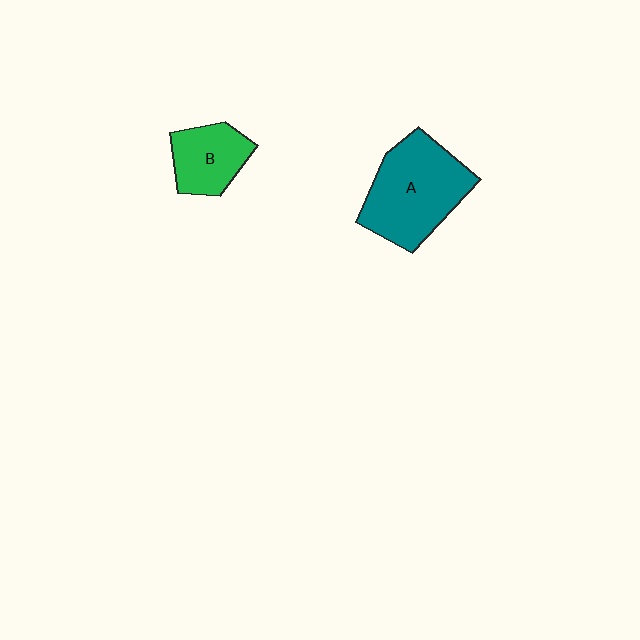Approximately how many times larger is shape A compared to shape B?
Approximately 1.8 times.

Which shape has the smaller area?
Shape B (green).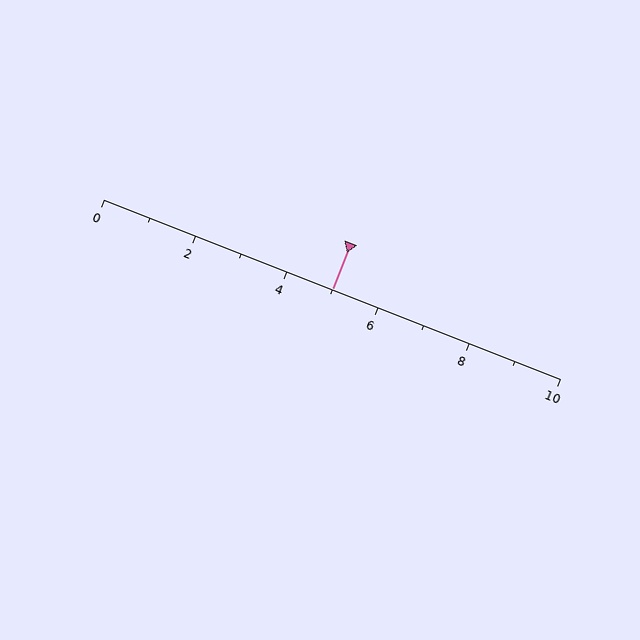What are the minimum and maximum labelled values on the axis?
The axis runs from 0 to 10.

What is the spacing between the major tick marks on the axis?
The major ticks are spaced 2 apart.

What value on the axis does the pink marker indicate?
The marker indicates approximately 5.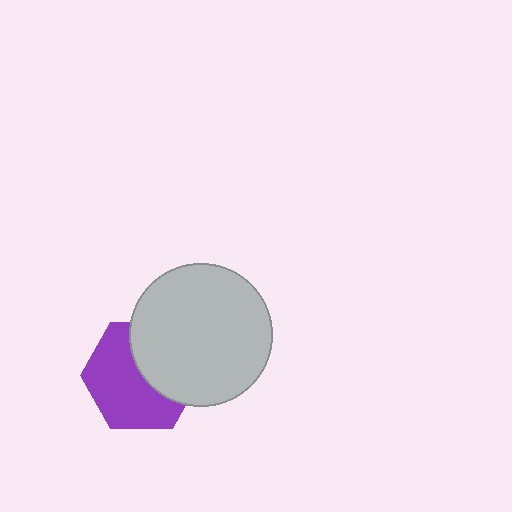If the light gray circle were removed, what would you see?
You would see the complete purple hexagon.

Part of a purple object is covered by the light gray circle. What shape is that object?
It is a hexagon.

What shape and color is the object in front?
The object in front is a light gray circle.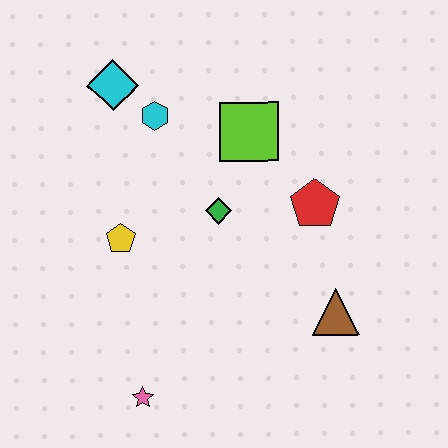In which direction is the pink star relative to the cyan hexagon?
The pink star is below the cyan hexagon.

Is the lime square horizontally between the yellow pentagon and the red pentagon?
Yes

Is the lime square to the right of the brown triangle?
No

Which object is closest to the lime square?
The green diamond is closest to the lime square.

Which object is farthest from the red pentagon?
The pink star is farthest from the red pentagon.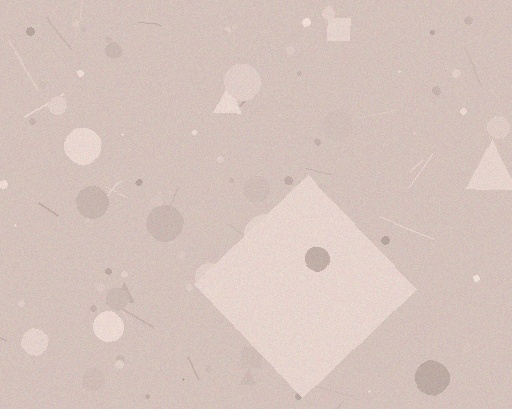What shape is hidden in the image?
A diamond is hidden in the image.